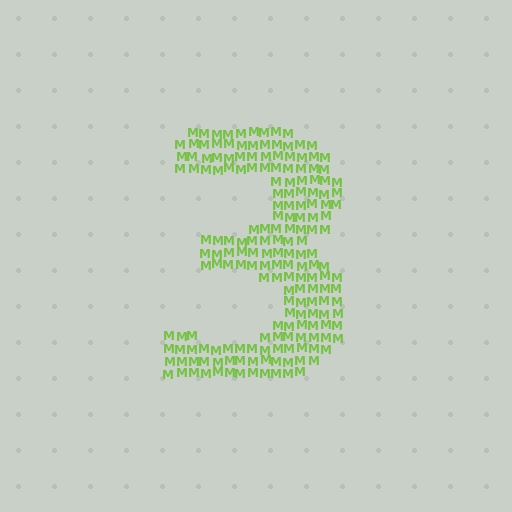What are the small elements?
The small elements are letter M's.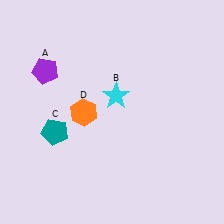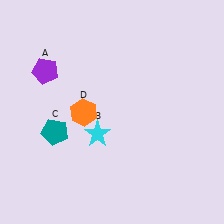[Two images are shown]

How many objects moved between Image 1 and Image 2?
1 object moved between the two images.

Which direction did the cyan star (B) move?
The cyan star (B) moved down.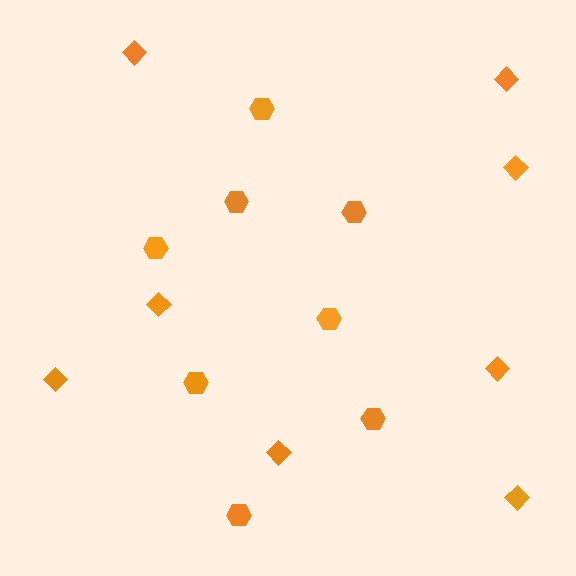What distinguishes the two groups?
There are 2 groups: one group of diamonds (8) and one group of hexagons (8).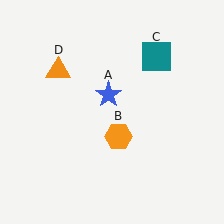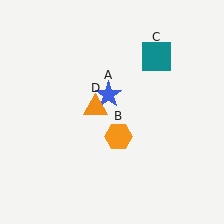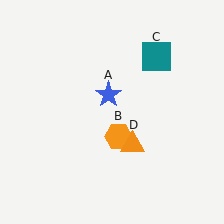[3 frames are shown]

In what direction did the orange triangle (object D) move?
The orange triangle (object D) moved down and to the right.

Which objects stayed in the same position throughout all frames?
Blue star (object A) and orange hexagon (object B) and teal square (object C) remained stationary.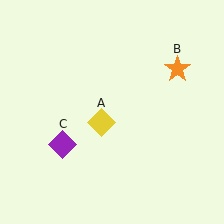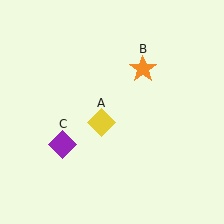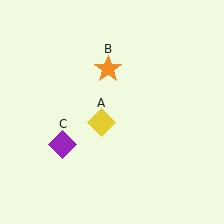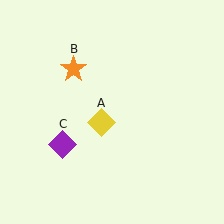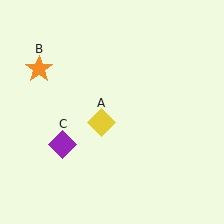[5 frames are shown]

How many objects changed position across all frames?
1 object changed position: orange star (object B).